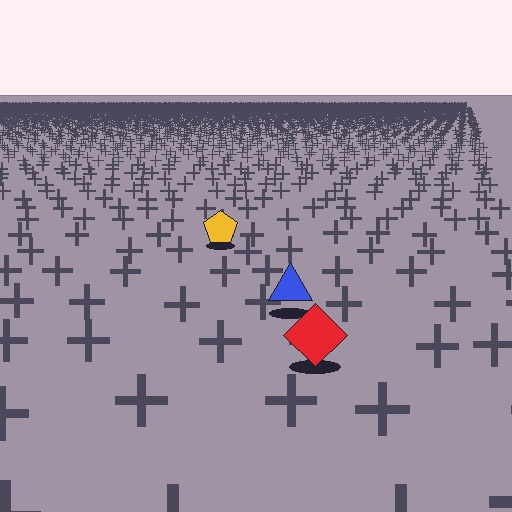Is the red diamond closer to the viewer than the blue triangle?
Yes. The red diamond is closer — you can tell from the texture gradient: the ground texture is coarser near it.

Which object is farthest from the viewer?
The yellow pentagon is farthest from the viewer. It appears smaller and the ground texture around it is denser.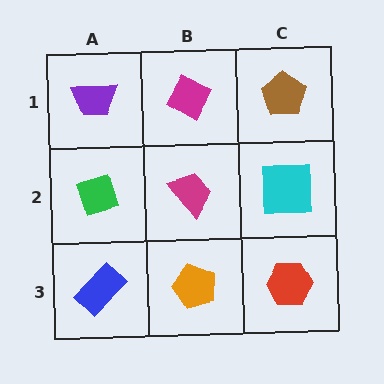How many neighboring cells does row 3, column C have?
2.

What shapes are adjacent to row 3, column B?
A magenta trapezoid (row 2, column B), a blue rectangle (row 3, column A), a red hexagon (row 3, column C).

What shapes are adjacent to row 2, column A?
A purple trapezoid (row 1, column A), a blue rectangle (row 3, column A), a magenta trapezoid (row 2, column B).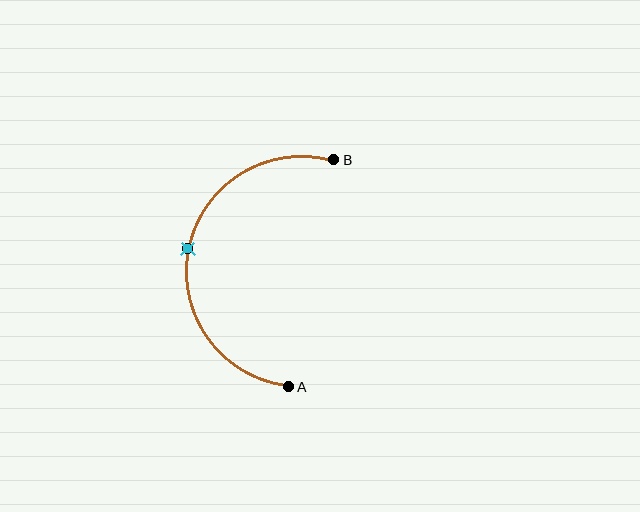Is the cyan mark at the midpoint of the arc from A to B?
Yes. The cyan mark lies on the arc at equal arc-length from both A and B — it is the arc midpoint.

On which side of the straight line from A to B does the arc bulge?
The arc bulges to the left of the straight line connecting A and B.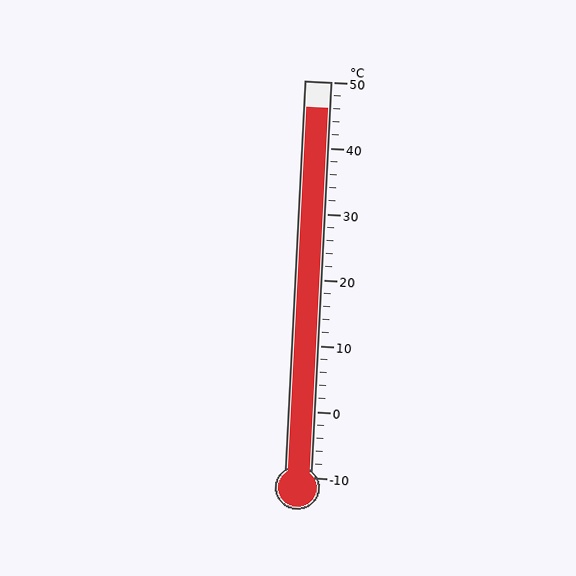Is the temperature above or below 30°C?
The temperature is above 30°C.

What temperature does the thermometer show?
The thermometer shows approximately 46°C.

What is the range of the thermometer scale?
The thermometer scale ranges from -10°C to 50°C.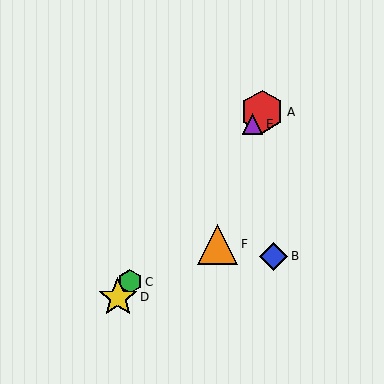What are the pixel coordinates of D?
Object D is at (118, 297).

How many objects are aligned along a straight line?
4 objects (A, C, D, E) are aligned along a straight line.